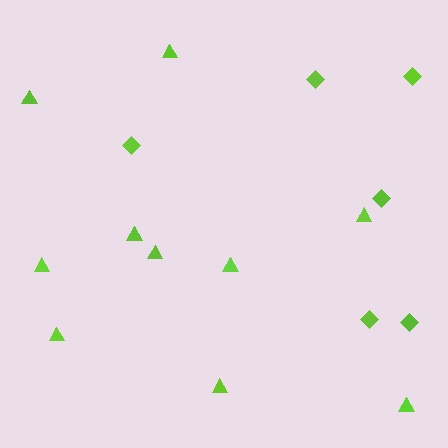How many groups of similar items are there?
There are 2 groups: one group of diamonds (6) and one group of triangles (10).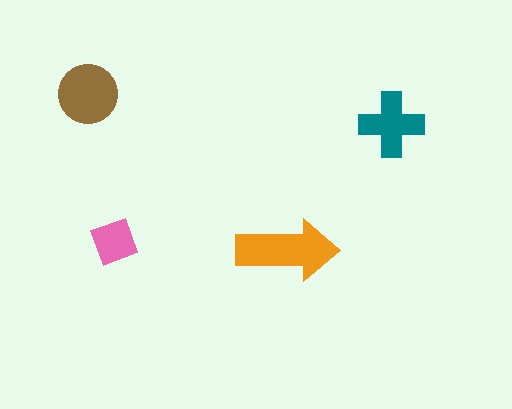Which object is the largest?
The orange arrow.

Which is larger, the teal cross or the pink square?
The teal cross.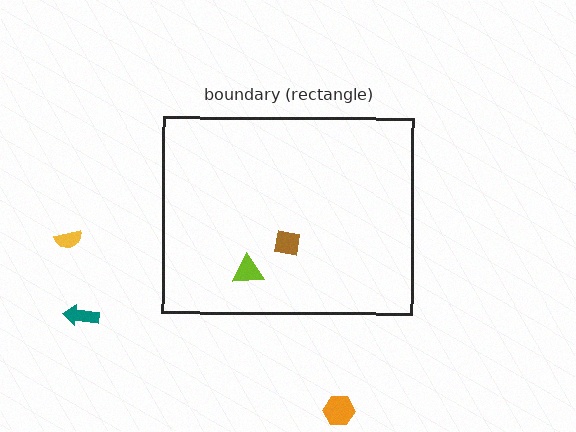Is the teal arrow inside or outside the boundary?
Outside.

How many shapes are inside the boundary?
2 inside, 3 outside.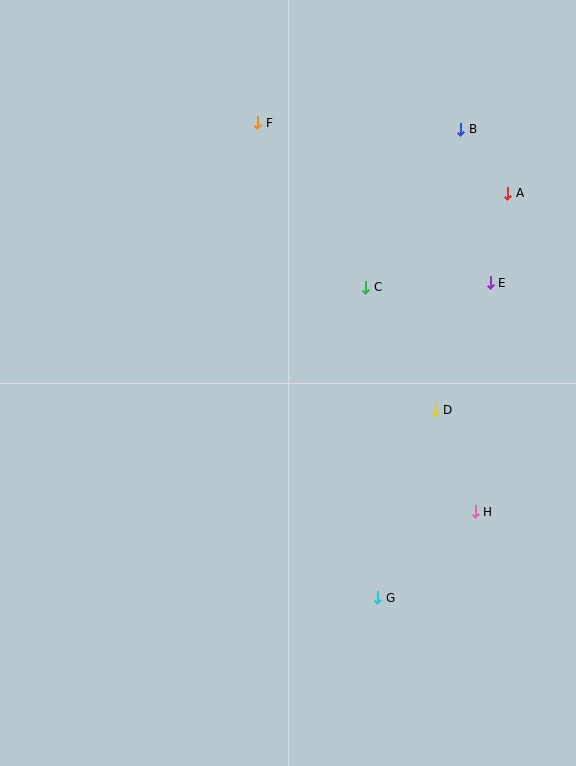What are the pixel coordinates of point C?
Point C is at (366, 287).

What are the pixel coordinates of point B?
Point B is at (461, 129).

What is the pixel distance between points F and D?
The distance between F and D is 337 pixels.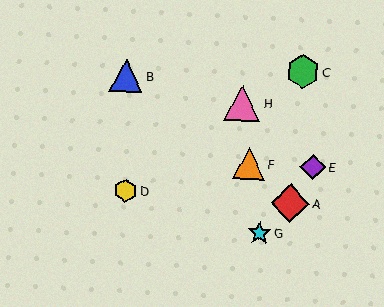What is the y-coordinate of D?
Object D is at y≈191.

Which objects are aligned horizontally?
Objects E, F are aligned horizontally.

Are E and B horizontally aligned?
No, E is at y≈167 and B is at y≈75.